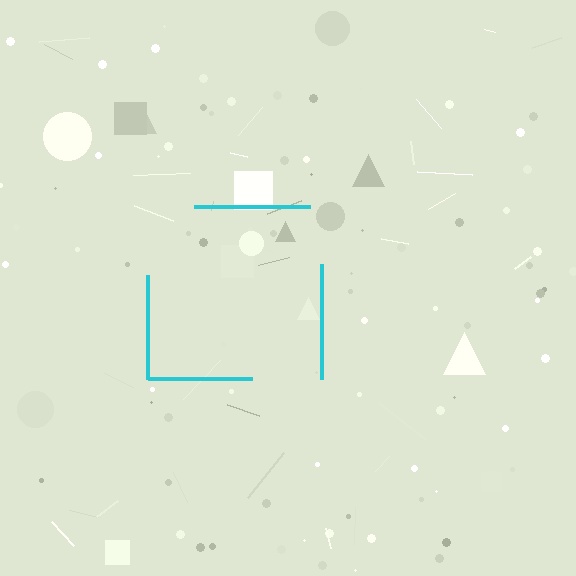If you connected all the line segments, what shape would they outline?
They would outline a square.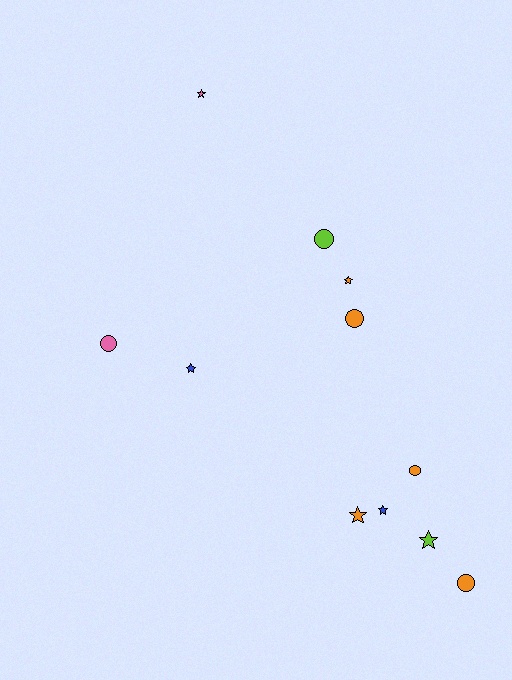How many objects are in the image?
There are 11 objects.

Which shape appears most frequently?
Star, with 6 objects.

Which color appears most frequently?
Orange, with 5 objects.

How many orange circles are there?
There are 3 orange circles.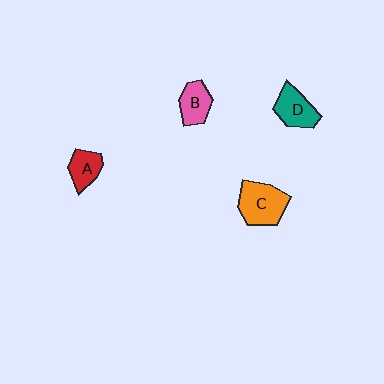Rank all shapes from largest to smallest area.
From largest to smallest: C (orange), D (teal), B (pink), A (red).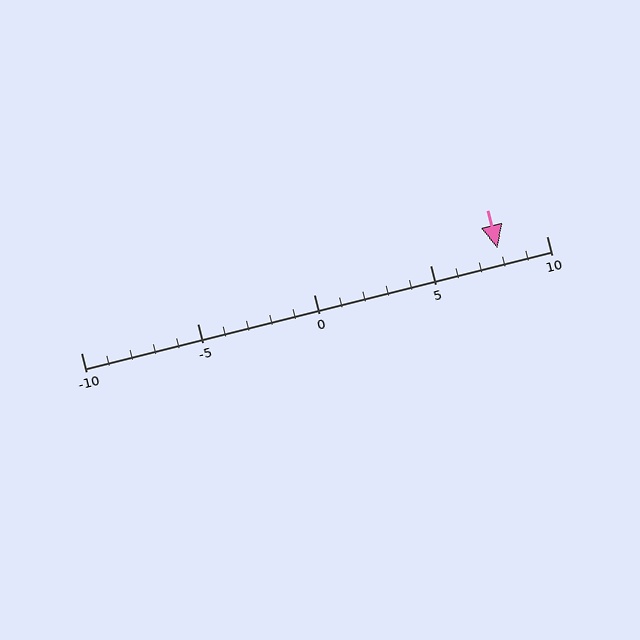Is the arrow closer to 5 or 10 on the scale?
The arrow is closer to 10.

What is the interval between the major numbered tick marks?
The major tick marks are spaced 5 units apart.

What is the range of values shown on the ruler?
The ruler shows values from -10 to 10.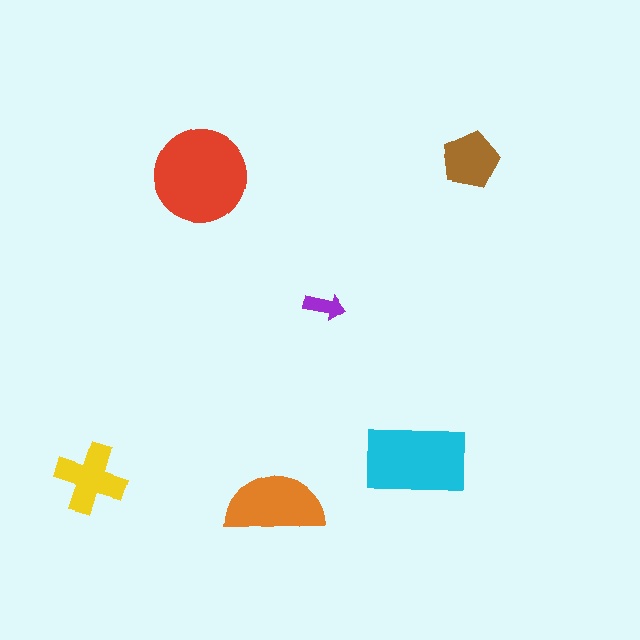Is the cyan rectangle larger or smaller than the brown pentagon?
Larger.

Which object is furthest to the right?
The brown pentagon is rightmost.